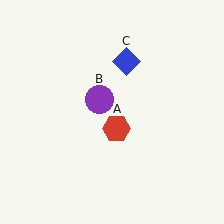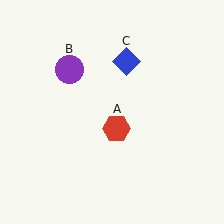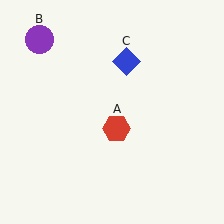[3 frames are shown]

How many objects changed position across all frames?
1 object changed position: purple circle (object B).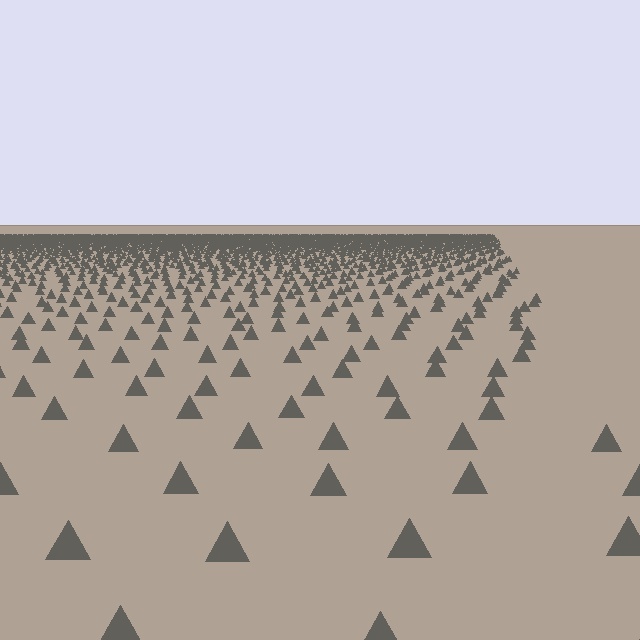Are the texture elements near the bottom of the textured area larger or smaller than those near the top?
Larger. Near the bottom, elements are closer to the viewer and appear at a bigger on-screen size.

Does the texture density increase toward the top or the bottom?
Density increases toward the top.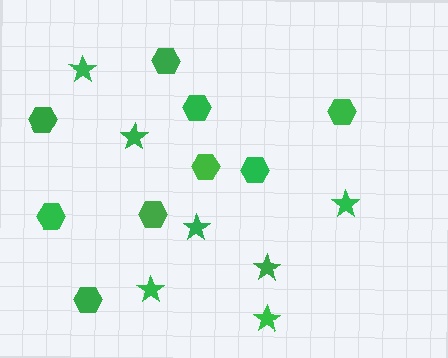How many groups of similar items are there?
There are 2 groups: one group of stars (7) and one group of hexagons (9).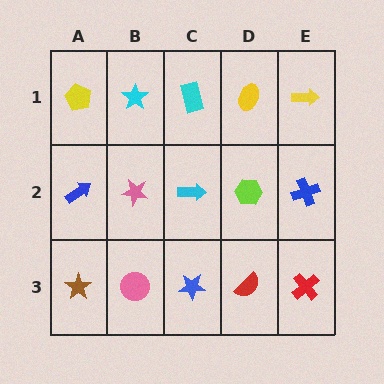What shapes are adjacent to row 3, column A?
A blue arrow (row 2, column A), a pink circle (row 3, column B).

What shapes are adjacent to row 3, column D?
A lime hexagon (row 2, column D), a blue star (row 3, column C), a red cross (row 3, column E).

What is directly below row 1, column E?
A blue cross.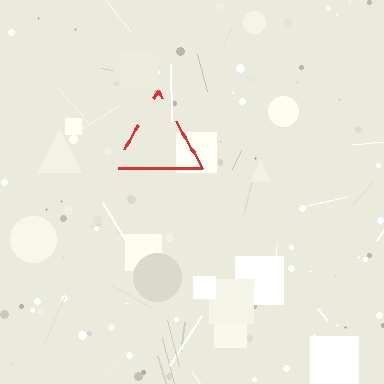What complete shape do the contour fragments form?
The contour fragments form a triangle.